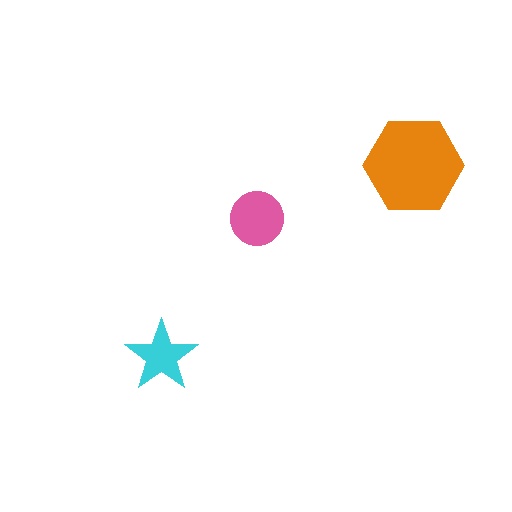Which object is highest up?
The orange hexagon is topmost.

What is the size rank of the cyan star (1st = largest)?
3rd.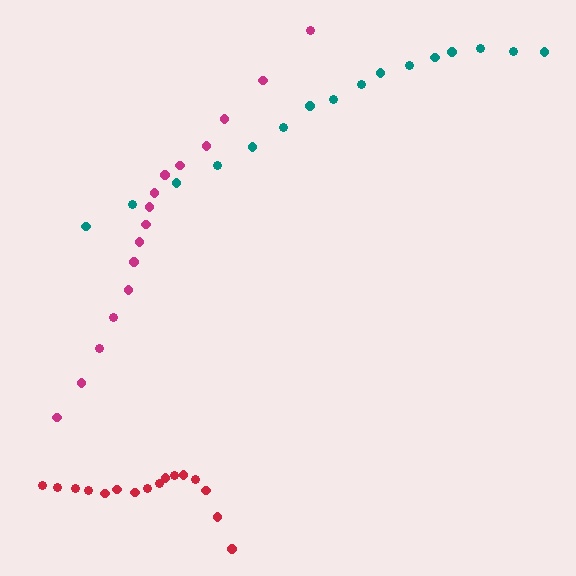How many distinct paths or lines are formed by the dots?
There are 3 distinct paths.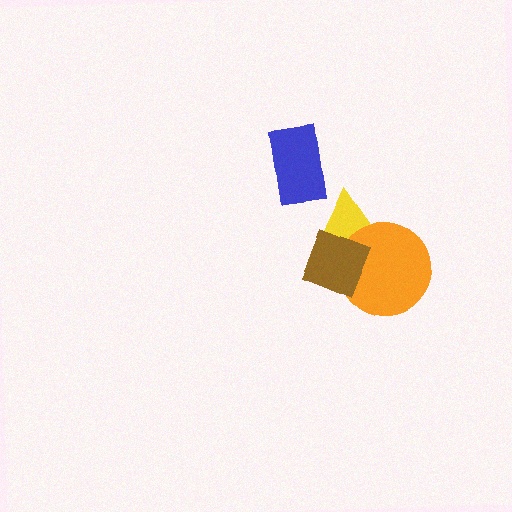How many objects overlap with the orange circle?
2 objects overlap with the orange circle.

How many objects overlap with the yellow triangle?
2 objects overlap with the yellow triangle.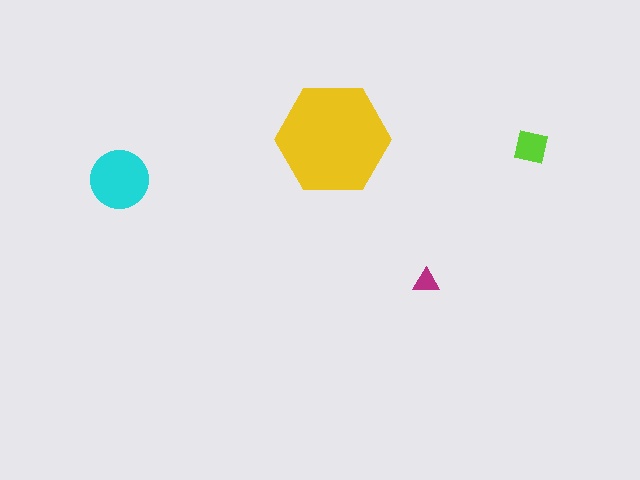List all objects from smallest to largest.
The magenta triangle, the lime square, the cyan circle, the yellow hexagon.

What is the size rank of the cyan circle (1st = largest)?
2nd.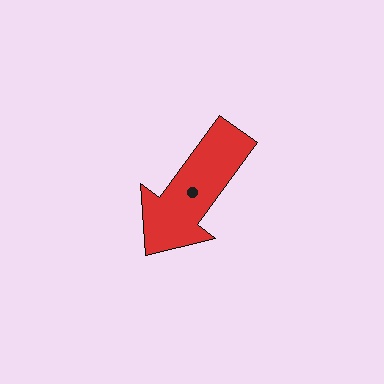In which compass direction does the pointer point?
Southwest.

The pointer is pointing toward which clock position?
Roughly 7 o'clock.